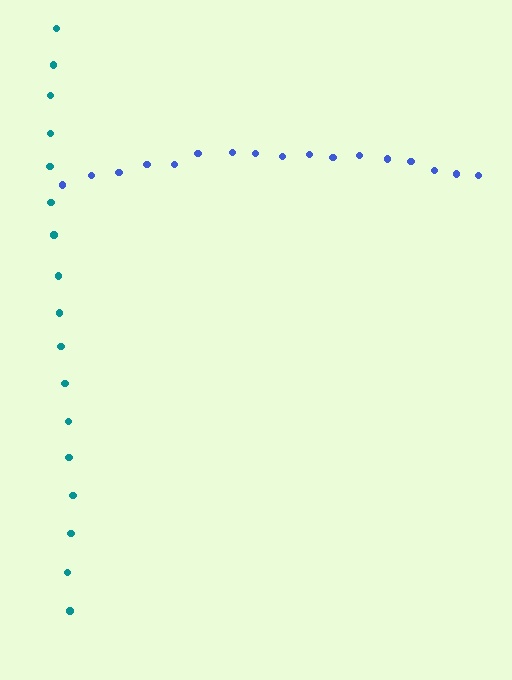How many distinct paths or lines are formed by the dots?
There are 2 distinct paths.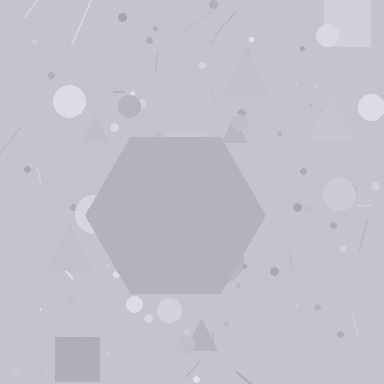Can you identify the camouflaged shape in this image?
The camouflaged shape is a hexagon.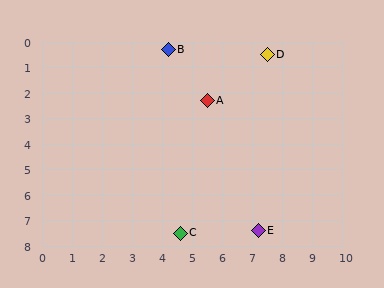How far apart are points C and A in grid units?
Points C and A are about 5.3 grid units apart.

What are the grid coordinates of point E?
Point E is at approximately (7.2, 7.4).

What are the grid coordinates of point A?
Point A is at approximately (5.5, 2.3).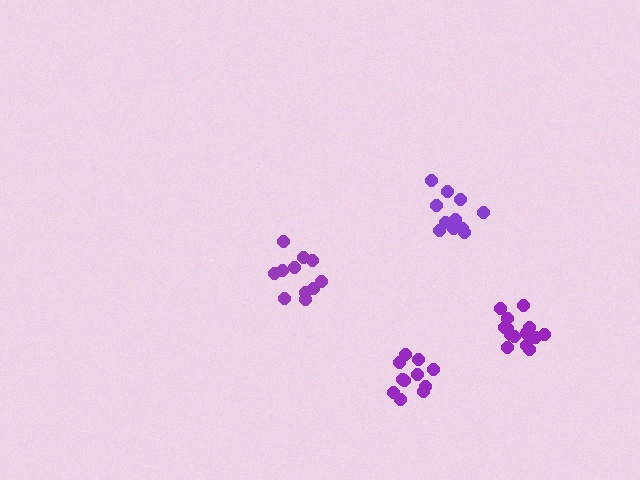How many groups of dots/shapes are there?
There are 4 groups.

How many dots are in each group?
Group 1: 15 dots, Group 2: 11 dots, Group 3: 11 dots, Group 4: 11 dots (48 total).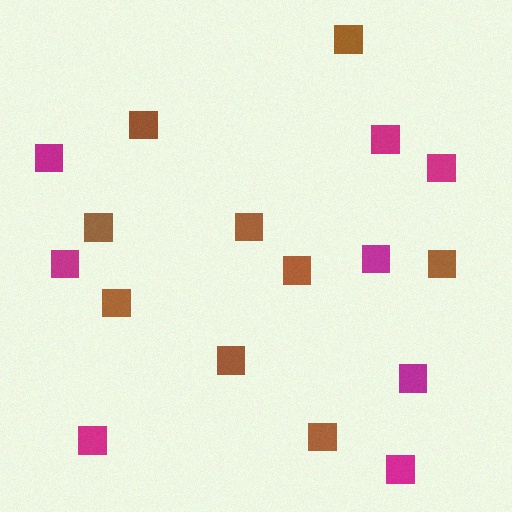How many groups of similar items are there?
There are 2 groups: one group of brown squares (9) and one group of magenta squares (8).